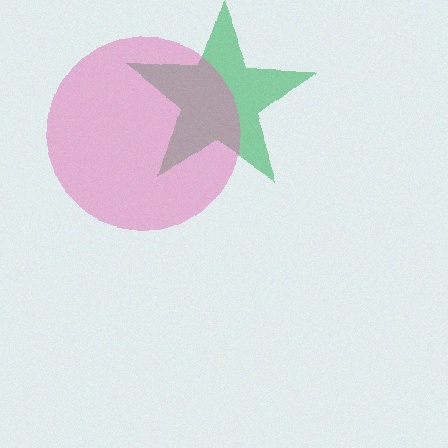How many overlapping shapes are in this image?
There are 2 overlapping shapes in the image.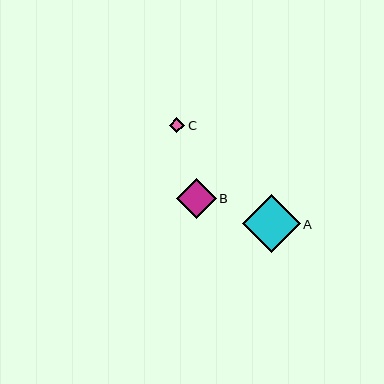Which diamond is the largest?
Diamond A is the largest with a size of approximately 58 pixels.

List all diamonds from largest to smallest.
From largest to smallest: A, B, C.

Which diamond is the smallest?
Diamond C is the smallest with a size of approximately 15 pixels.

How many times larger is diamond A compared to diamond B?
Diamond A is approximately 1.5 times the size of diamond B.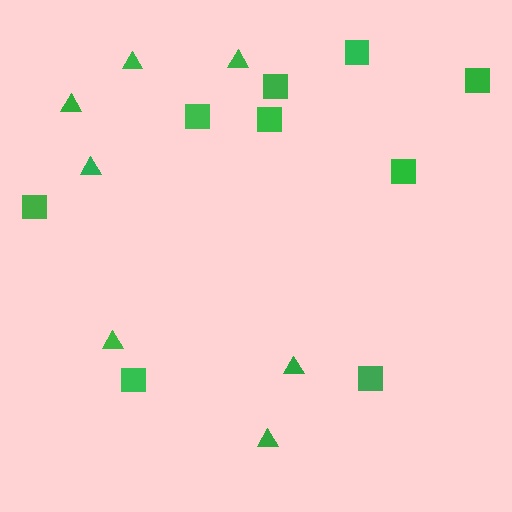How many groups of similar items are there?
There are 2 groups: one group of triangles (7) and one group of squares (9).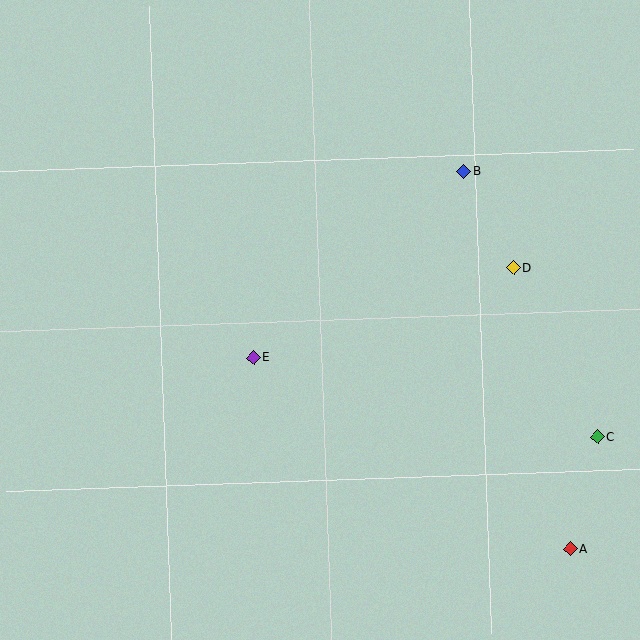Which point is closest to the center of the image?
Point E at (253, 357) is closest to the center.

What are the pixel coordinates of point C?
Point C is at (598, 437).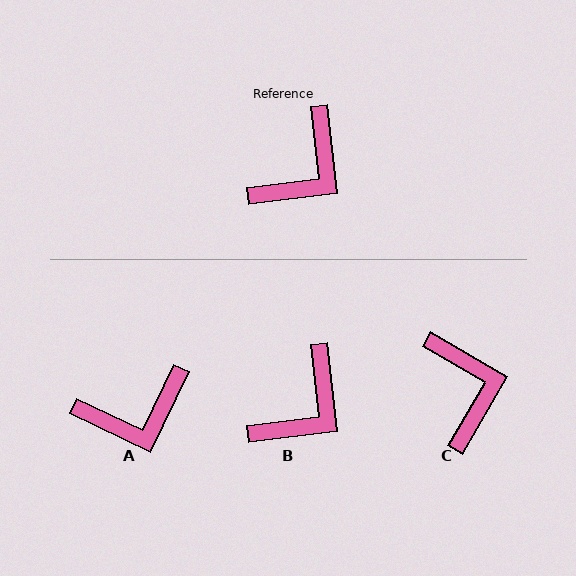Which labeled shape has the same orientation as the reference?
B.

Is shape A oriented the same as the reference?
No, it is off by about 32 degrees.